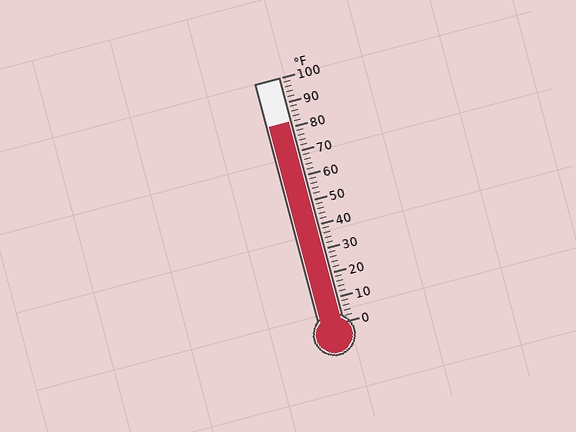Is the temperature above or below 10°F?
The temperature is above 10°F.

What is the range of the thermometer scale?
The thermometer scale ranges from 0°F to 100°F.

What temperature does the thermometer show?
The thermometer shows approximately 82°F.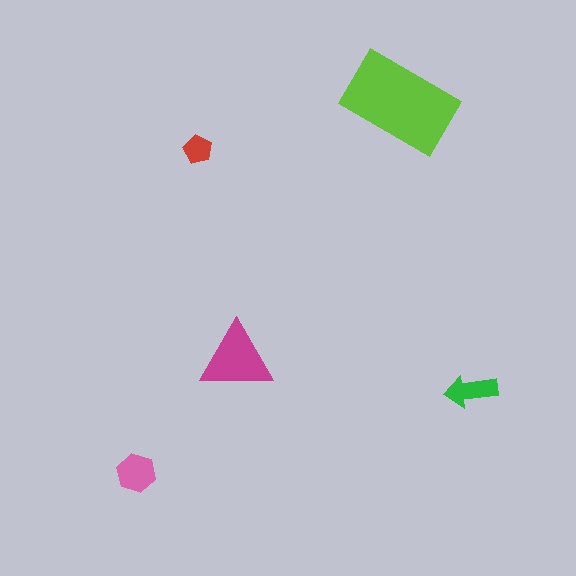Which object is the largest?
The lime rectangle.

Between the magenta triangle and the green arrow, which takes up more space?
The magenta triangle.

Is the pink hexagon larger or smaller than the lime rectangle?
Smaller.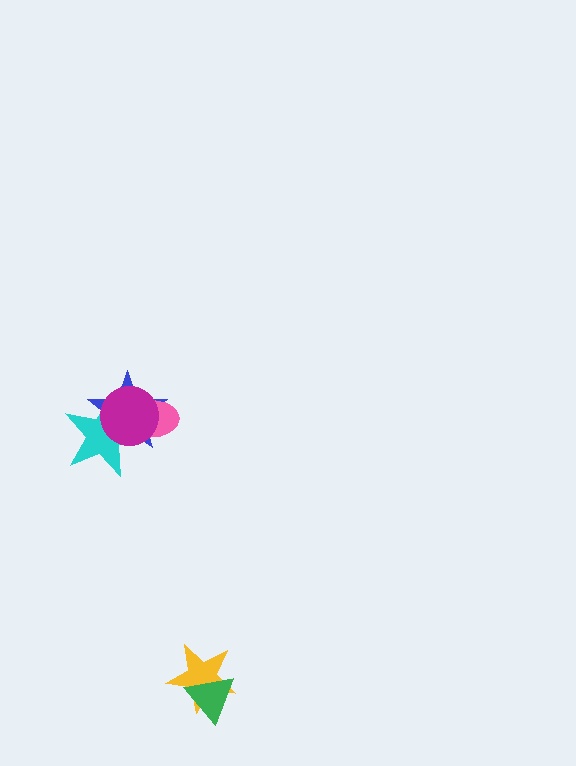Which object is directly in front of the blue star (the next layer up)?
The pink ellipse is directly in front of the blue star.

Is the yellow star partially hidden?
Yes, it is partially covered by another shape.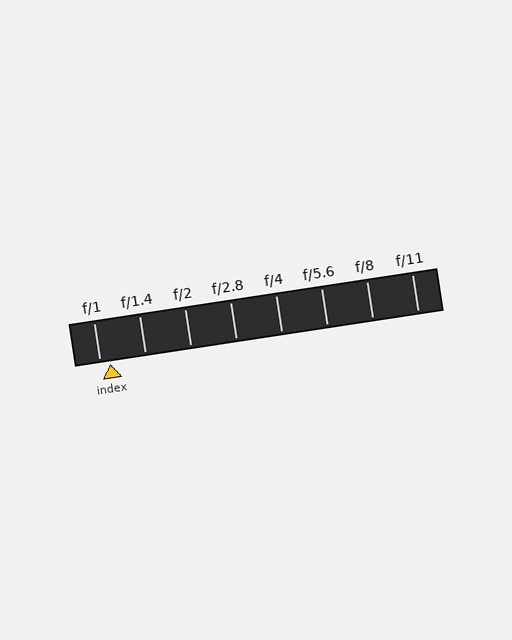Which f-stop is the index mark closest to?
The index mark is closest to f/1.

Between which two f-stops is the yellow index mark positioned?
The index mark is between f/1 and f/1.4.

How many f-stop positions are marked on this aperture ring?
There are 8 f-stop positions marked.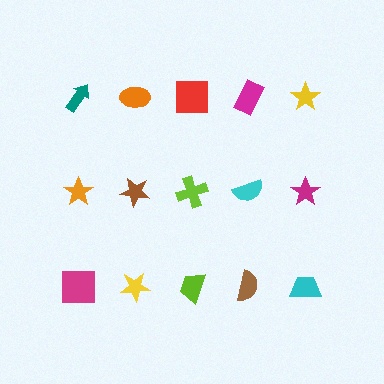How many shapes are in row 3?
5 shapes.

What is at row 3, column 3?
A lime trapezoid.